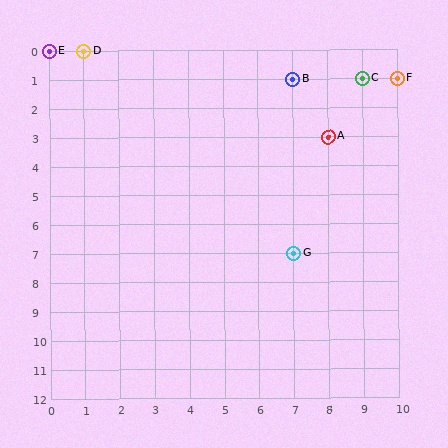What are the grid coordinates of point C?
Point C is at grid coordinates (9, 1).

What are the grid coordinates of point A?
Point A is at grid coordinates (8, 3).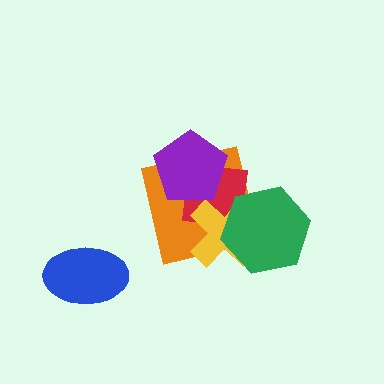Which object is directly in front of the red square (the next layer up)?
The yellow cross is directly in front of the red square.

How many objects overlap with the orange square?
4 objects overlap with the orange square.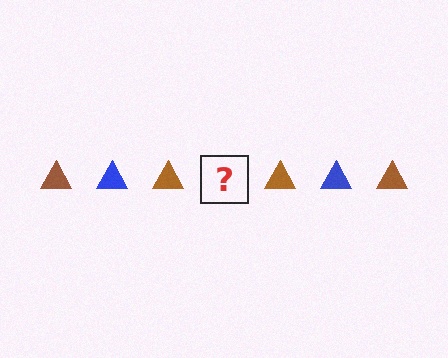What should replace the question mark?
The question mark should be replaced with a blue triangle.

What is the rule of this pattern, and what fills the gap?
The rule is that the pattern cycles through brown, blue triangles. The gap should be filled with a blue triangle.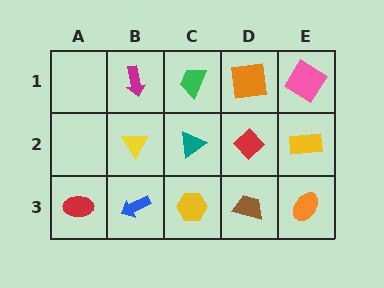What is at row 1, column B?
A magenta arrow.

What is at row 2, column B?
A yellow triangle.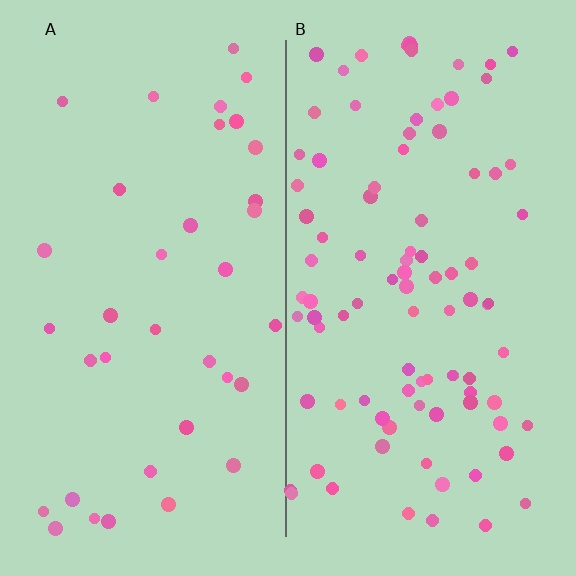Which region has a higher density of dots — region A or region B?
B (the right).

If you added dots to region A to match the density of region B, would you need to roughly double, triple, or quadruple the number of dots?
Approximately triple.